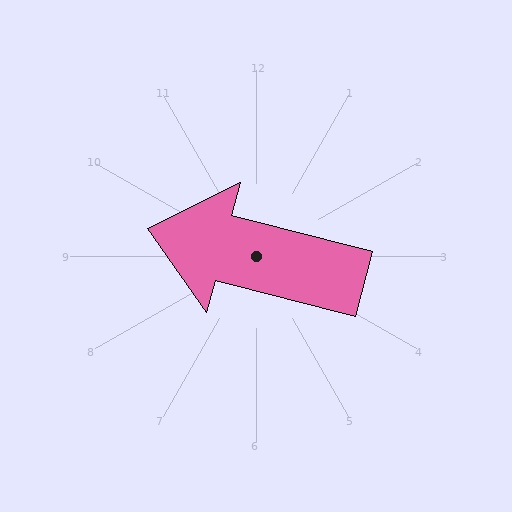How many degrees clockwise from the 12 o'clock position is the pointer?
Approximately 284 degrees.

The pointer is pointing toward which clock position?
Roughly 9 o'clock.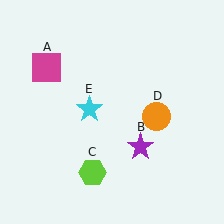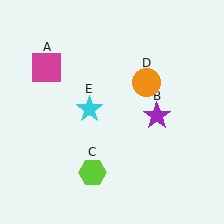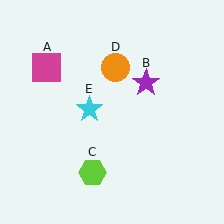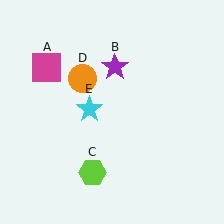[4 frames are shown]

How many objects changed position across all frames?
2 objects changed position: purple star (object B), orange circle (object D).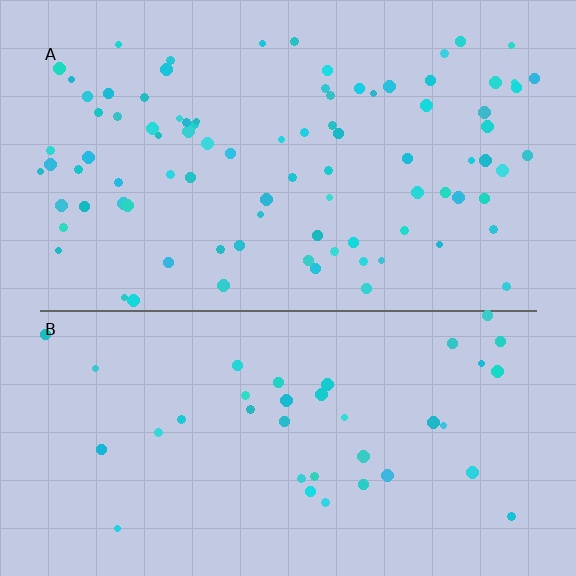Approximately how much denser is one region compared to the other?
Approximately 2.4× — region A over region B.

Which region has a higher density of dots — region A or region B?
A (the top).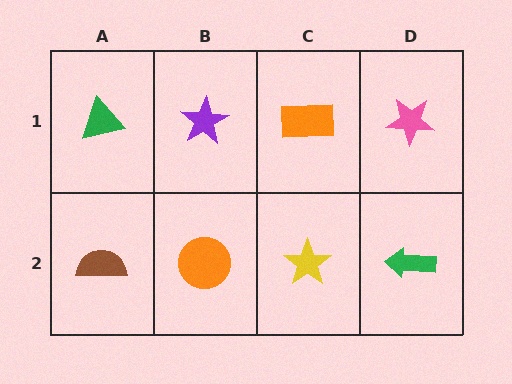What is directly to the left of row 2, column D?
A yellow star.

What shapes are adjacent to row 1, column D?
A green arrow (row 2, column D), an orange rectangle (row 1, column C).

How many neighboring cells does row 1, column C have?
3.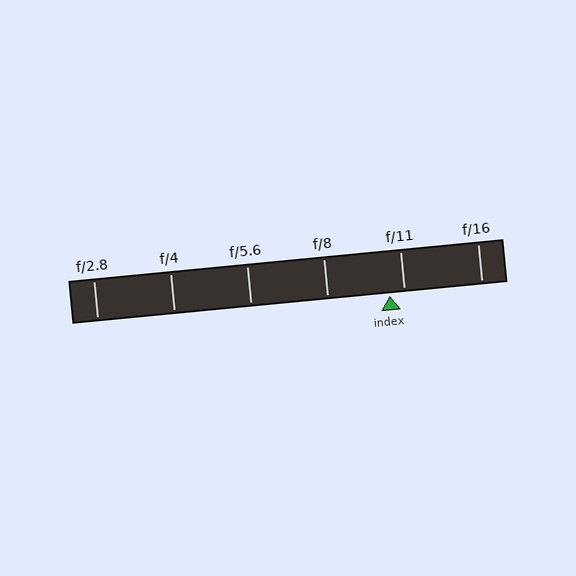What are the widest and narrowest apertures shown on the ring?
The widest aperture shown is f/2.8 and the narrowest is f/16.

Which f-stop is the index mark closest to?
The index mark is closest to f/11.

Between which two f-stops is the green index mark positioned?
The index mark is between f/8 and f/11.